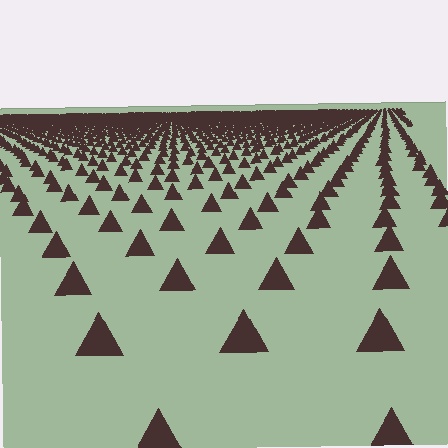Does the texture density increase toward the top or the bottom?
Density increases toward the top.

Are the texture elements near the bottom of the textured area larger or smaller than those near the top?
Larger. Near the bottom, elements are closer to the viewer and appear at a bigger on-screen size.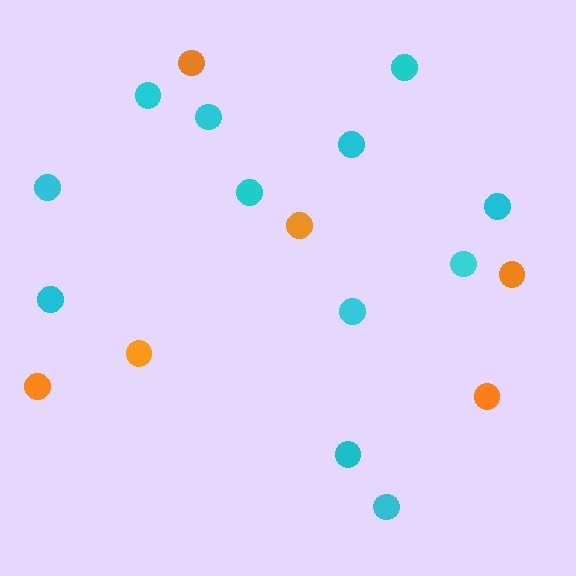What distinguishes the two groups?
There are 2 groups: one group of orange circles (6) and one group of cyan circles (12).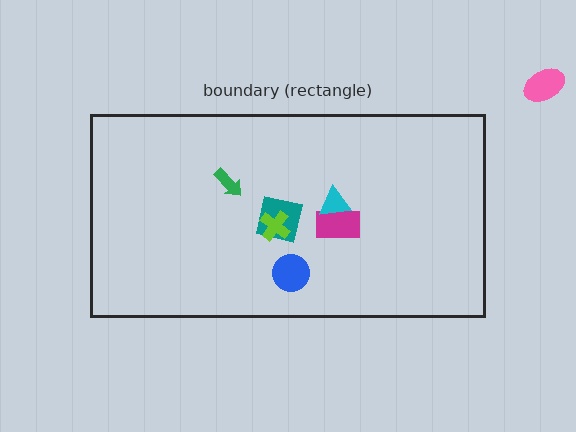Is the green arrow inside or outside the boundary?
Inside.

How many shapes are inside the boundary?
6 inside, 1 outside.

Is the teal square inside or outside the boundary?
Inside.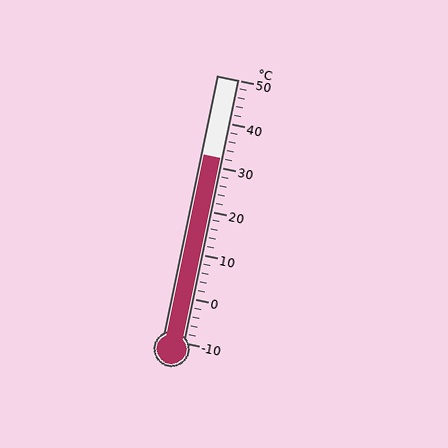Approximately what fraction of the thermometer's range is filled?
The thermometer is filled to approximately 70% of its range.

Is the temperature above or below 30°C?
The temperature is above 30°C.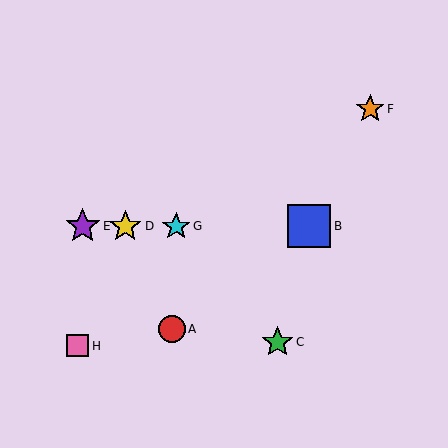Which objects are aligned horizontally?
Objects B, D, E, G are aligned horizontally.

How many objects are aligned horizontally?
4 objects (B, D, E, G) are aligned horizontally.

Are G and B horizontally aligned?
Yes, both are at y≈226.